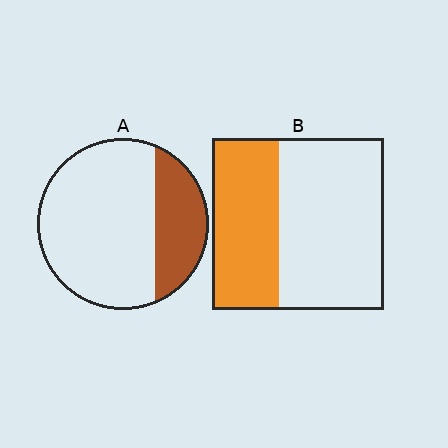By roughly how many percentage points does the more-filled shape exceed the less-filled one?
By roughly 10 percentage points (B over A).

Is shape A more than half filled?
No.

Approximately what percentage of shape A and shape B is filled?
A is approximately 25% and B is approximately 40%.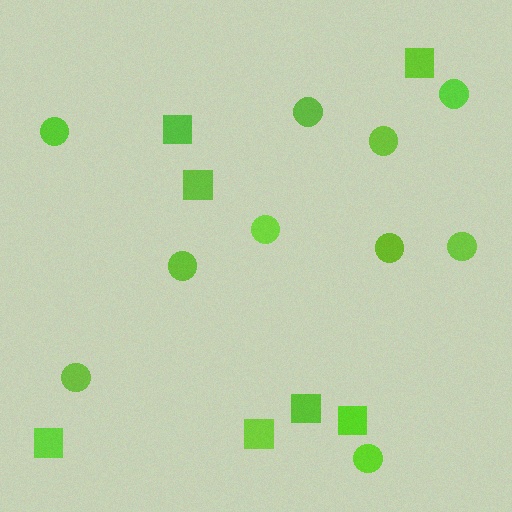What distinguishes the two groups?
There are 2 groups: one group of squares (7) and one group of circles (10).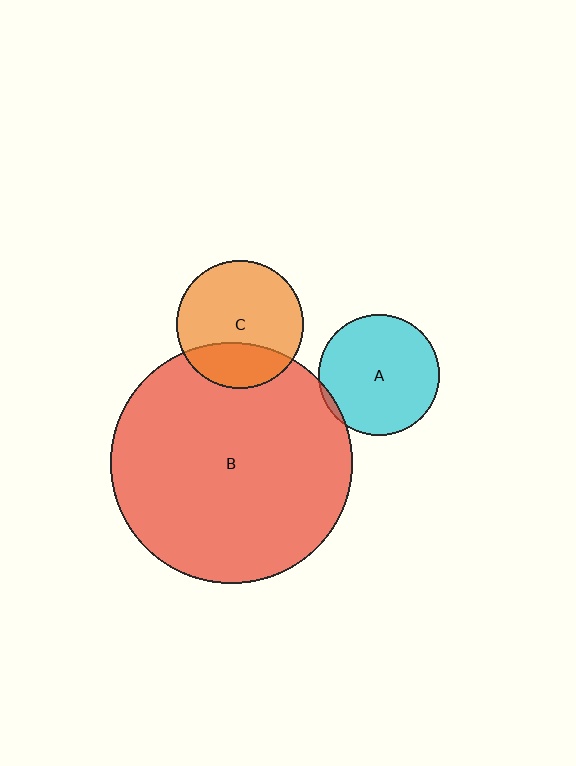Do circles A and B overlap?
Yes.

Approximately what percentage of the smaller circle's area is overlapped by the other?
Approximately 5%.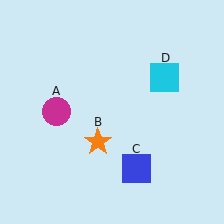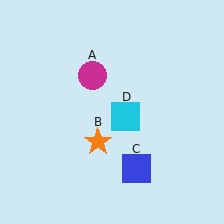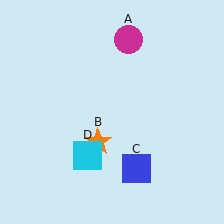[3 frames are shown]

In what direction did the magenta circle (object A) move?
The magenta circle (object A) moved up and to the right.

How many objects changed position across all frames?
2 objects changed position: magenta circle (object A), cyan square (object D).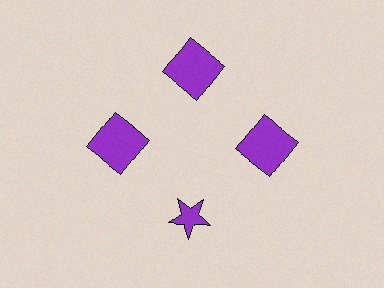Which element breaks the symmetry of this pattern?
The purple star at roughly the 6 o'clock position breaks the symmetry. All other shapes are purple squares.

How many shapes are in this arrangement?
There are 4 shapes arranged in a ring pattern.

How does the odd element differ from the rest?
It has a different shape: star instead of square.